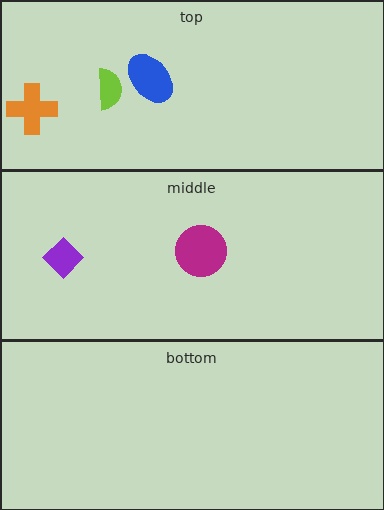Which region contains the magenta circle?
The middle region.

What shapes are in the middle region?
The magenta circle, the purple diamond.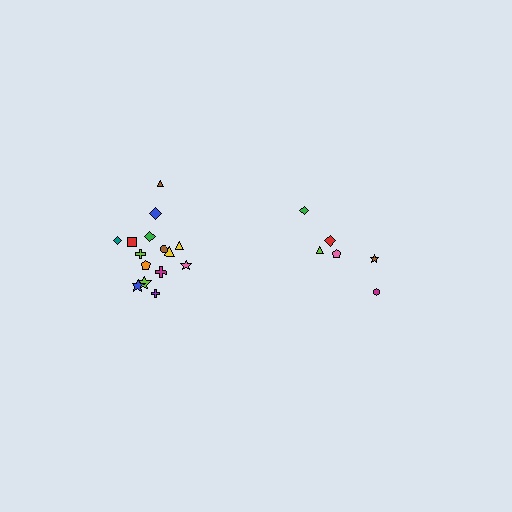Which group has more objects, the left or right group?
The left group.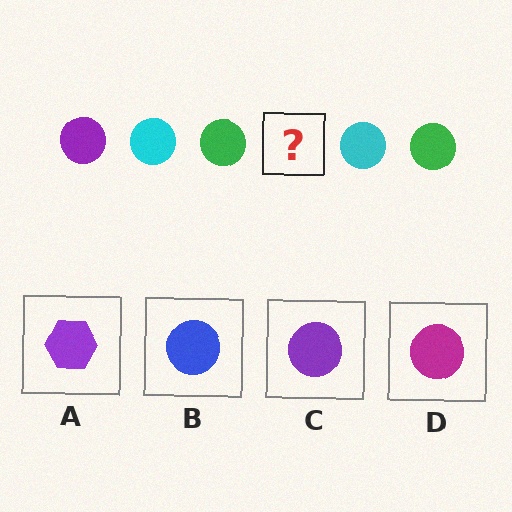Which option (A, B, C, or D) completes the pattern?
C.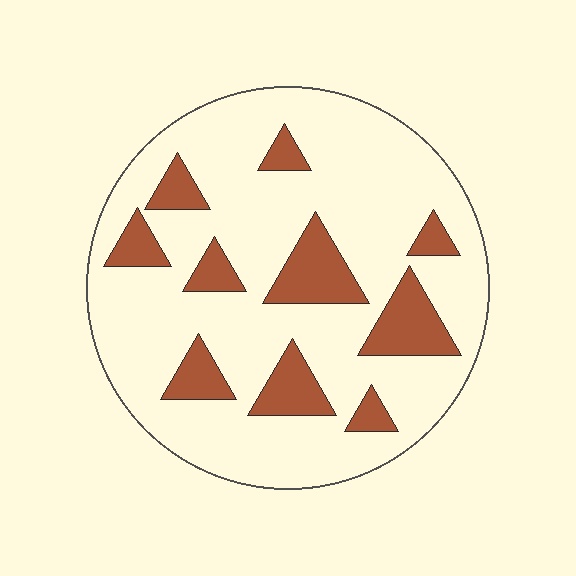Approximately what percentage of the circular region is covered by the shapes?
Approximately 20%.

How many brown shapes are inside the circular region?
10.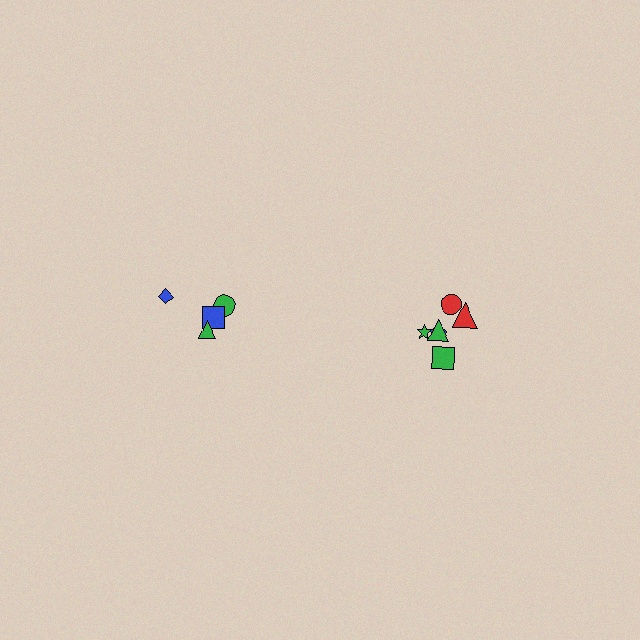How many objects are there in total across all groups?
There are 10 objects.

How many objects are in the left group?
There are 4 objects.